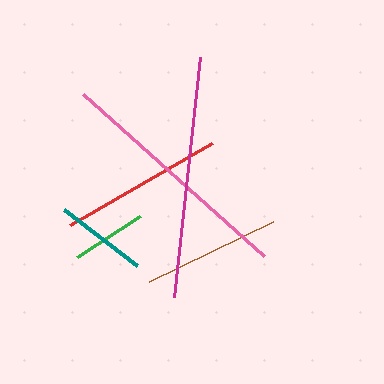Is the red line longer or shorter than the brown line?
The red line is longer than the brown line.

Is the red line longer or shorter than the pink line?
The pink line is longer than the red line.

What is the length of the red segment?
The red segment is approximately 163 pixels long.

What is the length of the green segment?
The green segment is approximately 74 pixels long.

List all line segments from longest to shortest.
From longest to shortest: pink, magenta, red, brown, teal, green.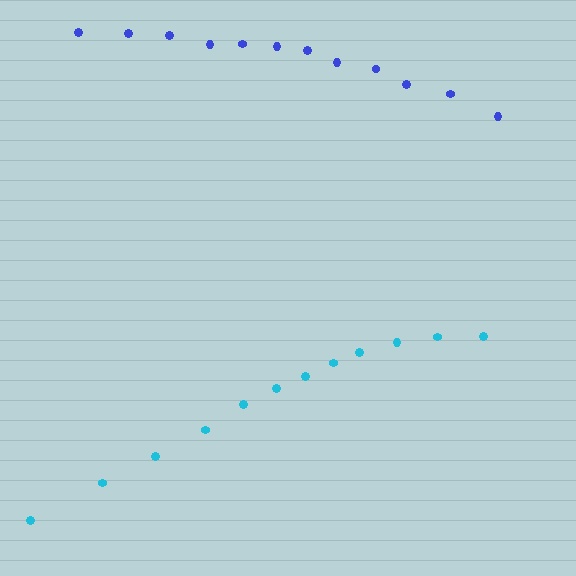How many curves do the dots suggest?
There are 2 distinct paths.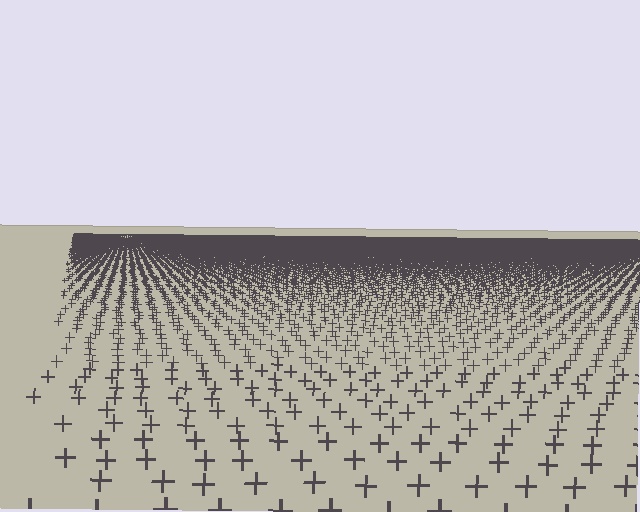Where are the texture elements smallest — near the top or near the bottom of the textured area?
Near the top.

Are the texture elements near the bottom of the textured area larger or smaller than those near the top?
Larger. Near the bottom, elements are closer to the viewer and appear at a bigger on-screen size.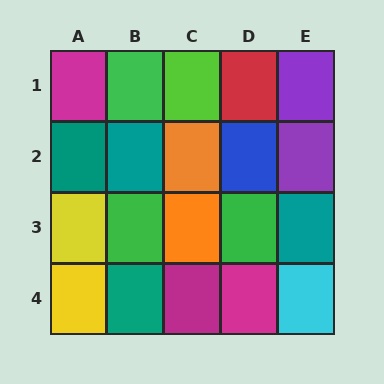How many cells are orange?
2 cells are orange.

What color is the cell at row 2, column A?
Teal.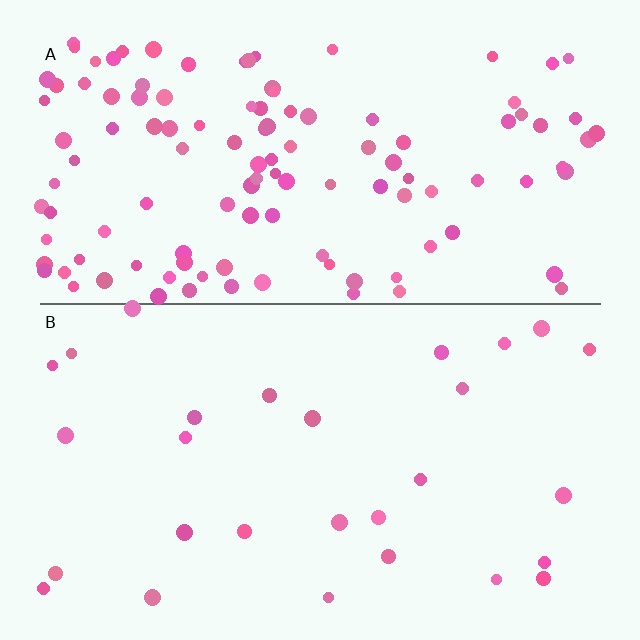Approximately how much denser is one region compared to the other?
Approximately 4.2× — region A over region B.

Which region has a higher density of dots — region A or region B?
A (the top).